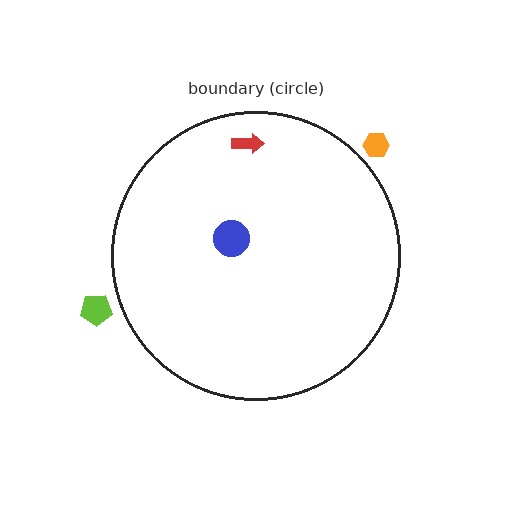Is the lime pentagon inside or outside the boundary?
Outside.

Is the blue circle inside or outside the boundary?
Inside.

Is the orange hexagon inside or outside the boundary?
Outside.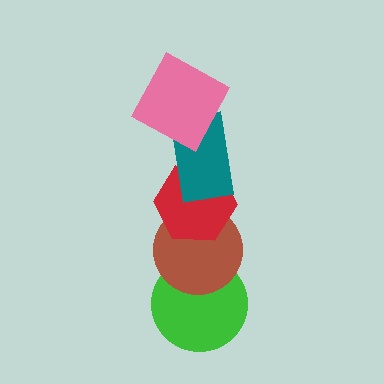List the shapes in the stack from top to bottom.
From top to bottom: the pink square, the teal rectangle, the red hexagon, the brown circle, the green circle.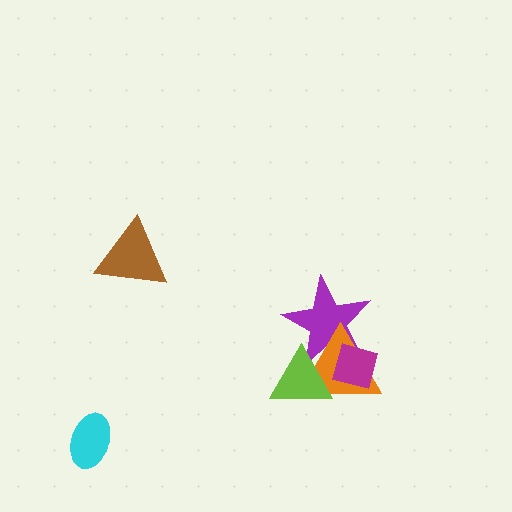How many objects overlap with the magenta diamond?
3 objects overlap with the magenta diamond.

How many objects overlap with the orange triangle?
3 objects overlap with the orange triangle.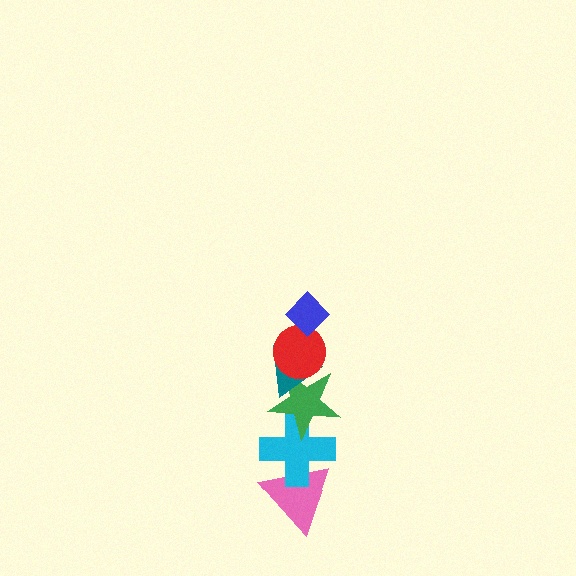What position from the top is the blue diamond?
The blue diamond is 1st from the top.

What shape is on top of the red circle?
The blue diamond is on top of the red circle.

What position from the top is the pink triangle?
The pink triangle is 6th from the top.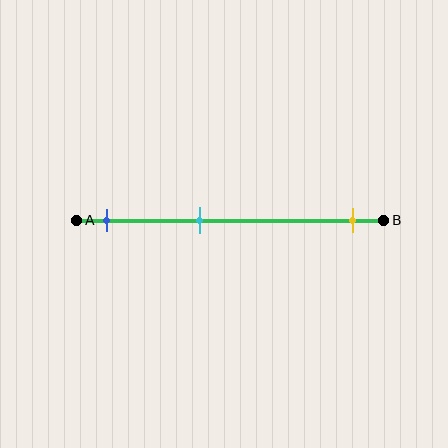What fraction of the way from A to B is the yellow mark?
The yellow mark is approximately 90% (0.9) of the way from A to B.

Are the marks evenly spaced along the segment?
No, the marks are not evenly spaced.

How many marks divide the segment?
There are 3 marks dividing the segment.